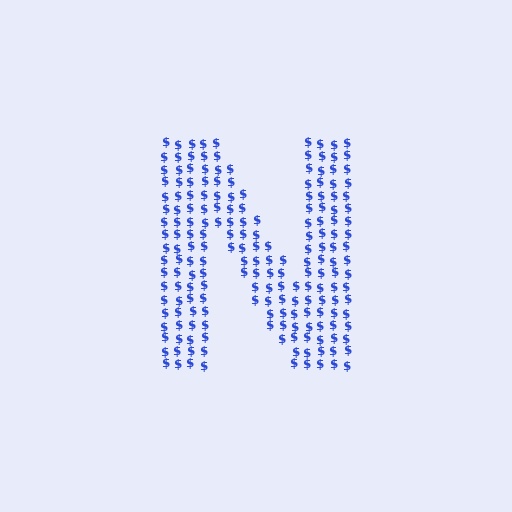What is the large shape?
The large shape is the letter N.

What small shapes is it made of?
It is made of small dollar signs.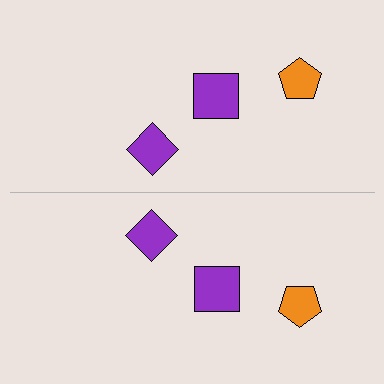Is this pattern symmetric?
Yes, this pattern has bilateral (reflection) symmetry.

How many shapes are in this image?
There are 6 shapes in this image.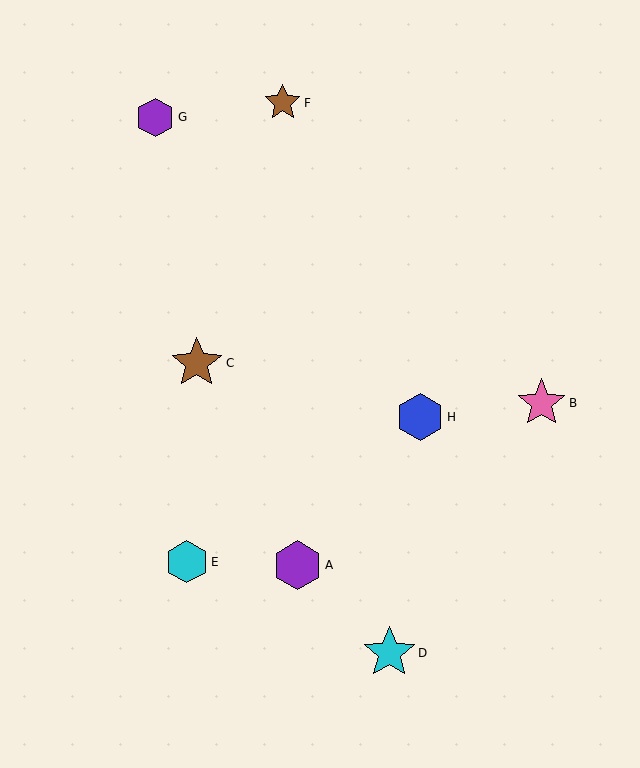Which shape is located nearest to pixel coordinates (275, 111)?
The brown star (labeled F) at (283, 103) is nearest to that location.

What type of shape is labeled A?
Shape A is a purple hexagon.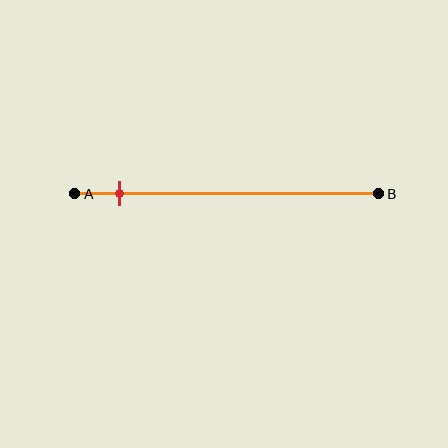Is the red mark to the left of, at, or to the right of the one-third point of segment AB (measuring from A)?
The red mark is to the left of the one-third point of segment AB.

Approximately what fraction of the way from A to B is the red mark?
The red mark is approximately 15% of the way from A to B.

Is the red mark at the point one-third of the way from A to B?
No, the mark is at about 15% from A, not at the 33% one-third point.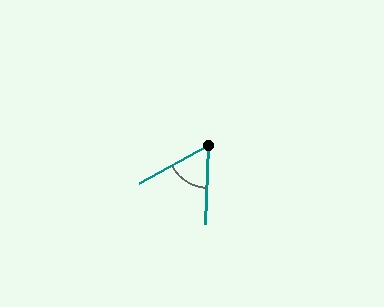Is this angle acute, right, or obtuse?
It is acute.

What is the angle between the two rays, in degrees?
Approximately 59 degrees.